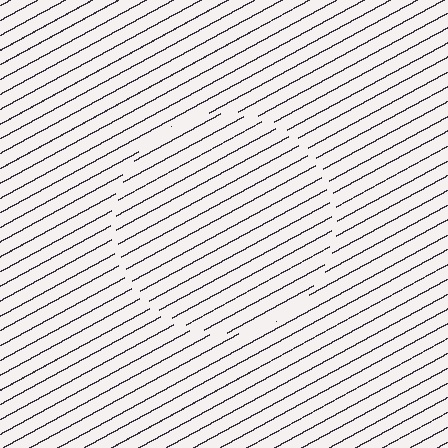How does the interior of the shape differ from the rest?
The interior of the shape contains the same grating, shifted by half a period — the contour is defined by the phase discontinuity where line-ends from the inner and outer gratings abut.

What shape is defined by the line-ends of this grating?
An illusory circle. The interior of the shape contains the same grating, shifted by half a period — the contour is defined by the phase discontinuity where line-ends from the inner and outer gratings abut.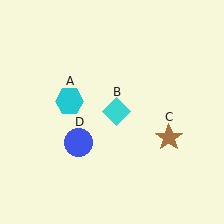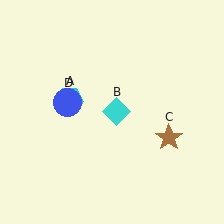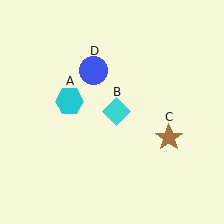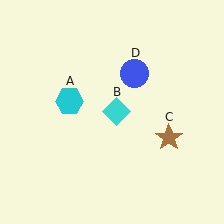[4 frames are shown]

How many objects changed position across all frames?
1 object changed position: blue circle (object D).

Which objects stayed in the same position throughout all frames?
Cyan hexagon (object A) and cyan diamond (object B) and brown star (object C) remained stationary.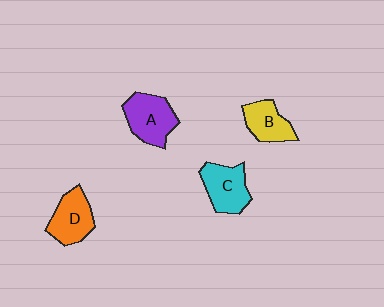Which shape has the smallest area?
Shape B (yellow).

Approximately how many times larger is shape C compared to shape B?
Approximately 1.2 times.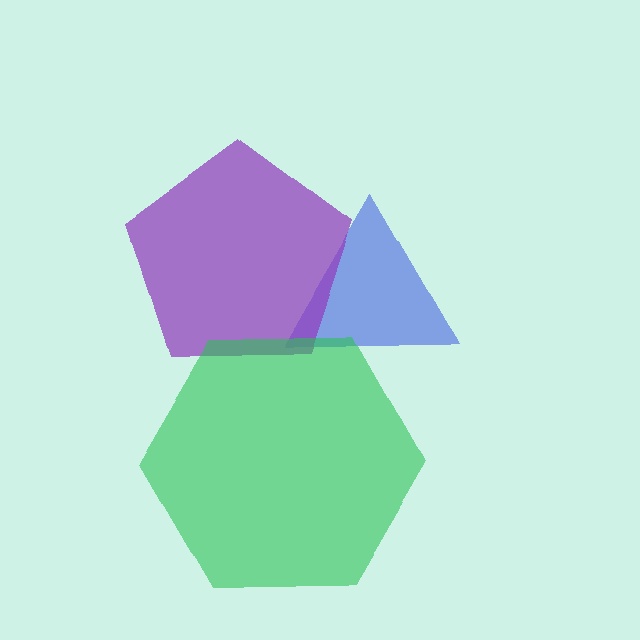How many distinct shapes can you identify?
There are 3 distinct shapes: a blue triangle, a purple pentagon, a green hexagon.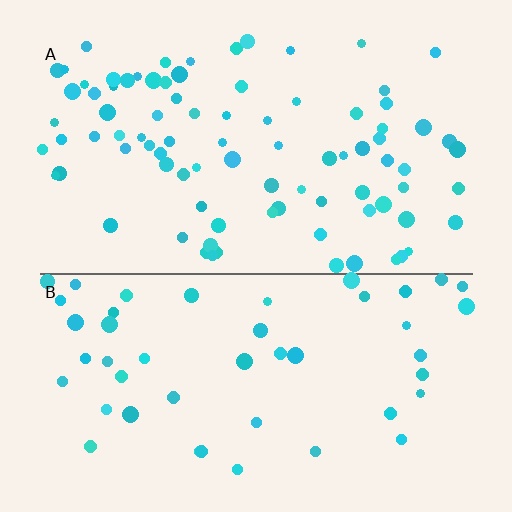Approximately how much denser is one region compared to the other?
Approximately 1.9× — region A over region B.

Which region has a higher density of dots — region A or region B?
A (the top).